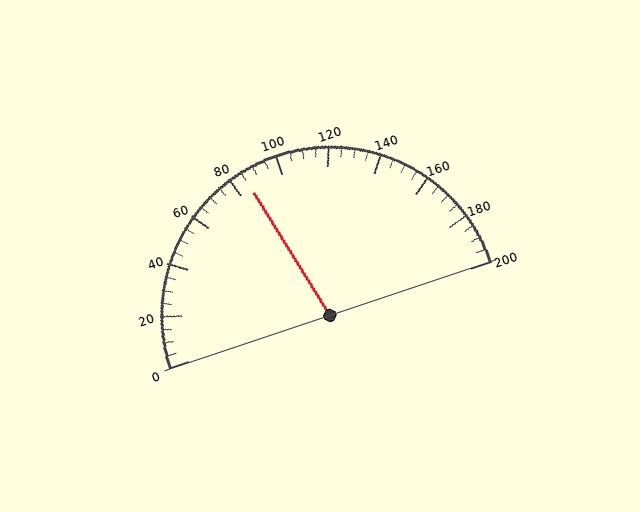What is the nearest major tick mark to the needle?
The nearest major tick mark is 80.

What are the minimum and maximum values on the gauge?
The gauge ranges from 0 to 200.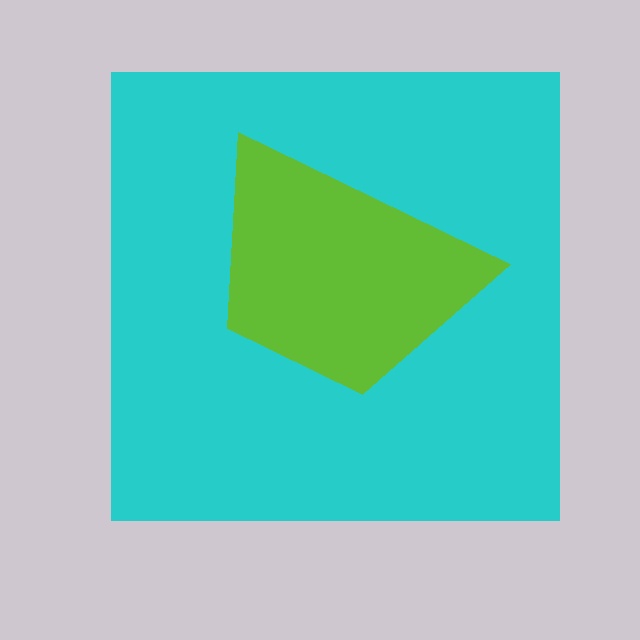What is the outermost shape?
The cyan square.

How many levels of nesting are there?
2.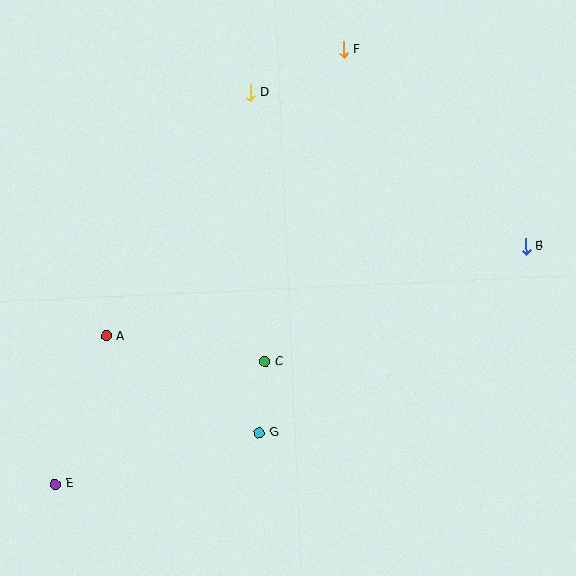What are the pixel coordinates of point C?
Point C is at (265, 362).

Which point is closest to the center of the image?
Point C at (265, 362) is closest to the center.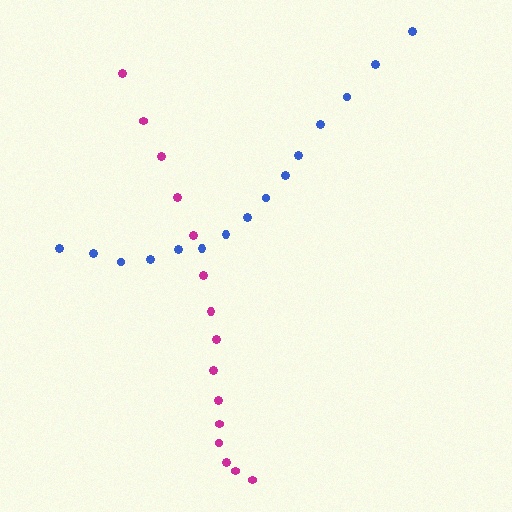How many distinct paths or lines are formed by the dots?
There are 2 distinct paths.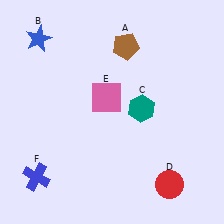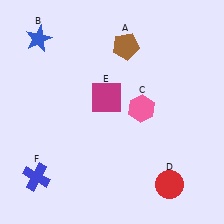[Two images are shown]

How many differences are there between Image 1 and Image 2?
There are 2 differences between the two images.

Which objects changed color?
C changed from teal to pink. E changed from pink to magenta.